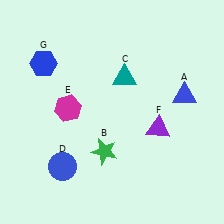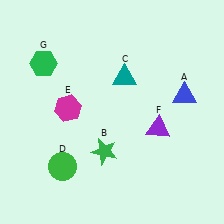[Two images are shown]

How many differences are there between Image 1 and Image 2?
There are 2 differences between the two images.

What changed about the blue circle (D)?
In Image 1, D is blue. In Image 2, it changed to green.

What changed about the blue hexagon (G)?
In Image 1, G is blue. In Image 2, it changed to green.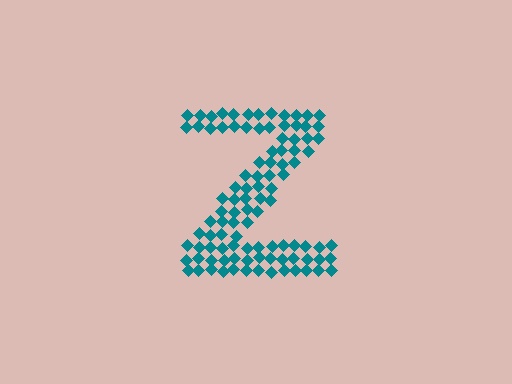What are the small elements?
The small elements are diamonds.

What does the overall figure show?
The overall figure shows the letter Z.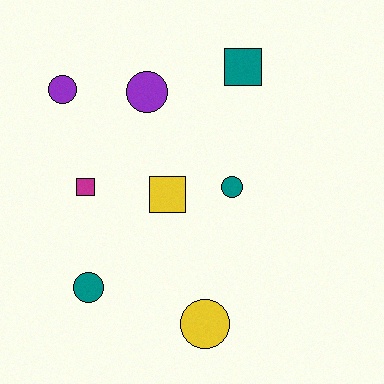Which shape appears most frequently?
Circle, with 5 objects.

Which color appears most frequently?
Teal, with 3 objects.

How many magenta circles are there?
There are no magenta circles.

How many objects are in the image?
There are 8 objects.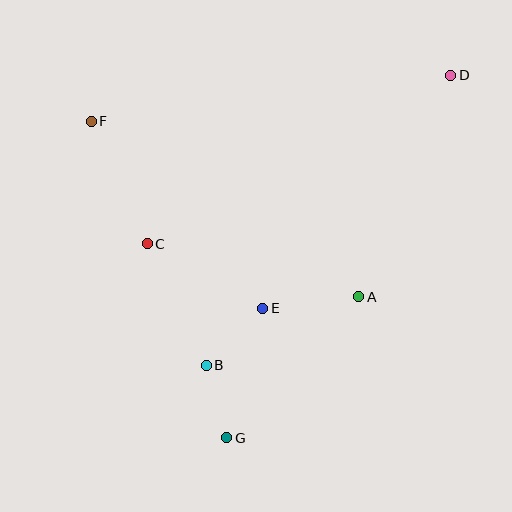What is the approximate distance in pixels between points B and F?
The distance between B and F is approximately 270 pixels.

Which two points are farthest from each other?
Points D and G are farthest from each other.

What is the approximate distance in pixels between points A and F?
The distance between A and F is approximately 320 pixels.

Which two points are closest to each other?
Points B and G are closest to each other.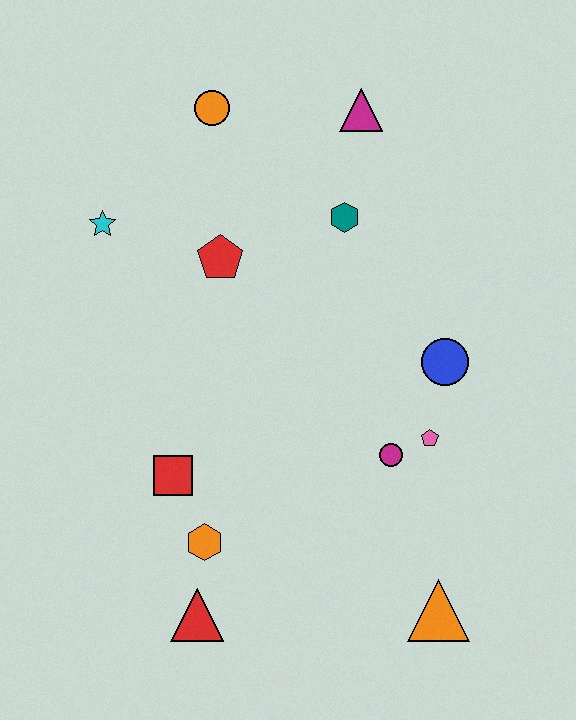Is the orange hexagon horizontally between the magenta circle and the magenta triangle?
No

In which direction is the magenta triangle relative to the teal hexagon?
The magenta triangle is above the teal hexagon.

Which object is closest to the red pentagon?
The cyan star is closest to the red pentagon.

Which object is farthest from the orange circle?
The orange triangle is farthest from the orange circle.